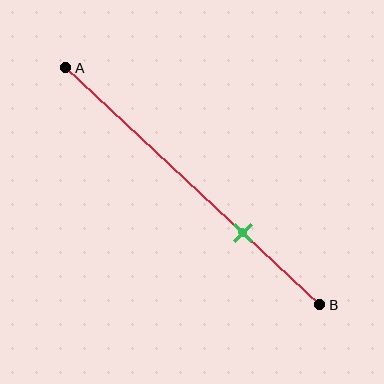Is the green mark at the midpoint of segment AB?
No, the mark is at about 70% from A, not at the 50% midpoint.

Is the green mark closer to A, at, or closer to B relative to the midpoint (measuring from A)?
The green mark is closer to point B than the midpoint of segment AB.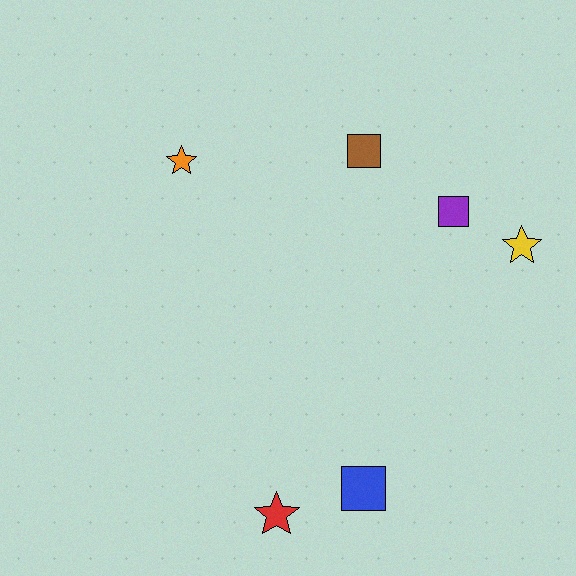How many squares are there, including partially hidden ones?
There are 3 squares.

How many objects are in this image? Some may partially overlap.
There are 6 objects.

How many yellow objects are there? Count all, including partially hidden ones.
There is 1 yellow object.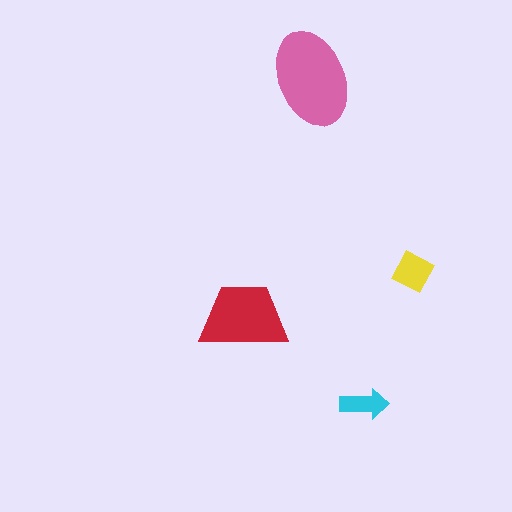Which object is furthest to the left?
The red trapezoid is leftmost.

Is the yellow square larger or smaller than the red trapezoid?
Smaller.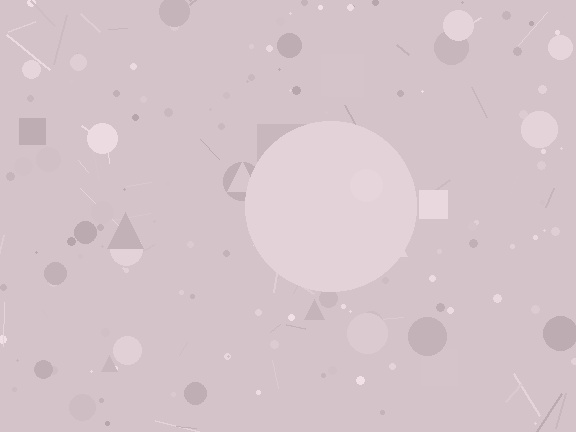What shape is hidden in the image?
A circle is hidden in the image.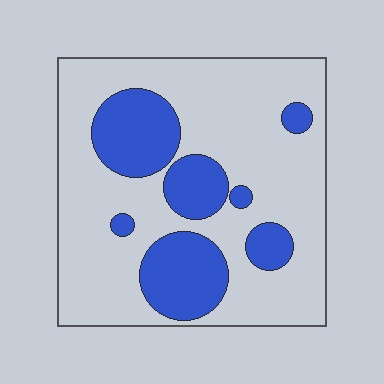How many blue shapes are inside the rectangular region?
7.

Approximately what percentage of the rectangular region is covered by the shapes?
Approximately 25%.